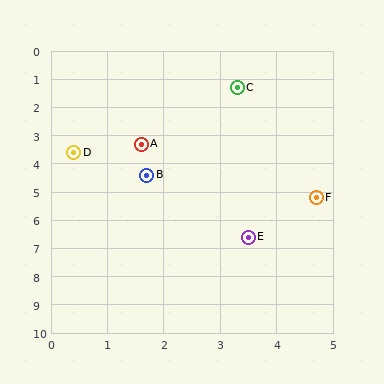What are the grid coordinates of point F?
Point F is at approximately (4.7, 5.2).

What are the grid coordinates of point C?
Point C is at approximately (3.3, 1.3).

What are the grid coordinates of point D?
Point D is at approximately (0.4, 3.6).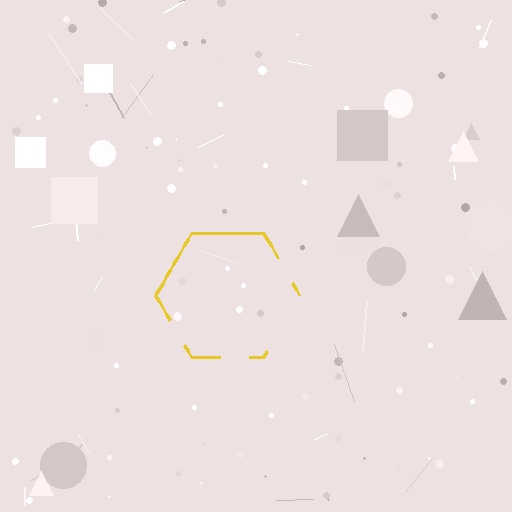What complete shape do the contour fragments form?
The contour fragments form a hexagon.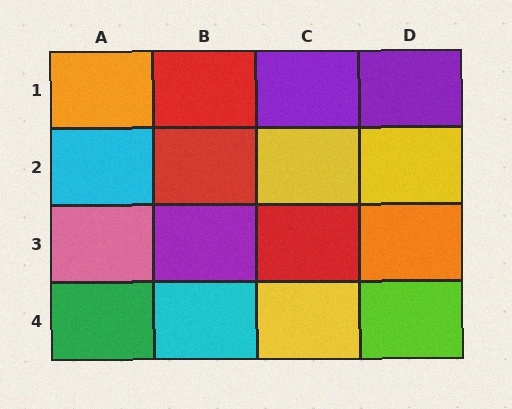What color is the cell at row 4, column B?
Cyan.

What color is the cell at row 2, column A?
Cyan.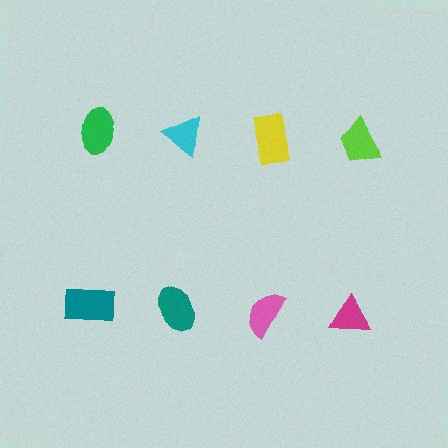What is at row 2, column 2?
A teal ellipse.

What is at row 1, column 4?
A lime trapezoid.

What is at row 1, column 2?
A cyan triangle.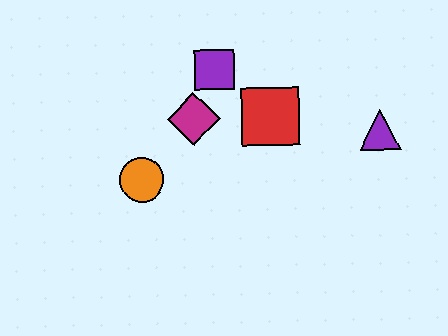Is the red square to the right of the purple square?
Yes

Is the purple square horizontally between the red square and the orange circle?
Yes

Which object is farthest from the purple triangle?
The orange circle is farthest from the purple triangle.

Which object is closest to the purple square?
The magenta diamond is closest to the purple square.